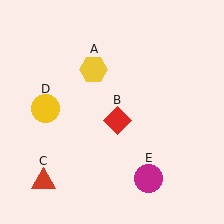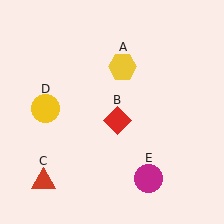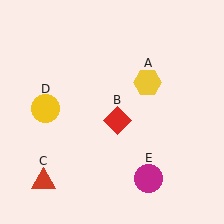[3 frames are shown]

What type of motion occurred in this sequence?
The yellow hexagon (object A) rotated clockwise around the center of the scene.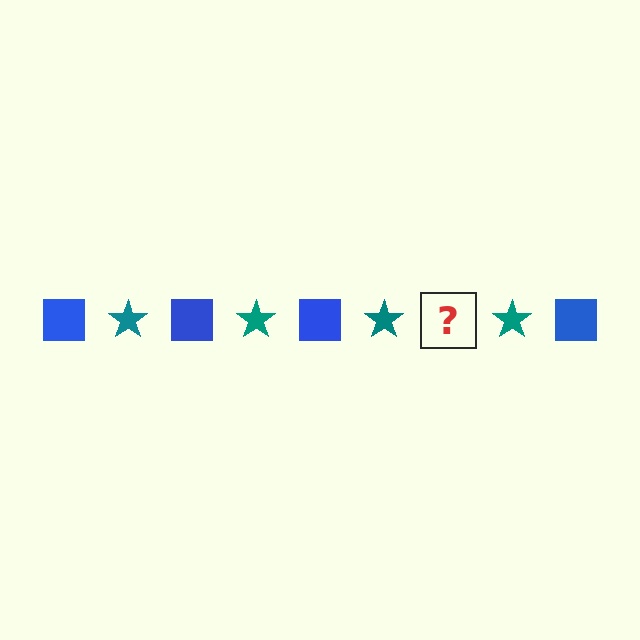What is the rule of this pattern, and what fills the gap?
The rule is that the pattern alternates between blue square and teal star. The gap should be filled with a blue square.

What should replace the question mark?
The question mark should be replaced with a blue square.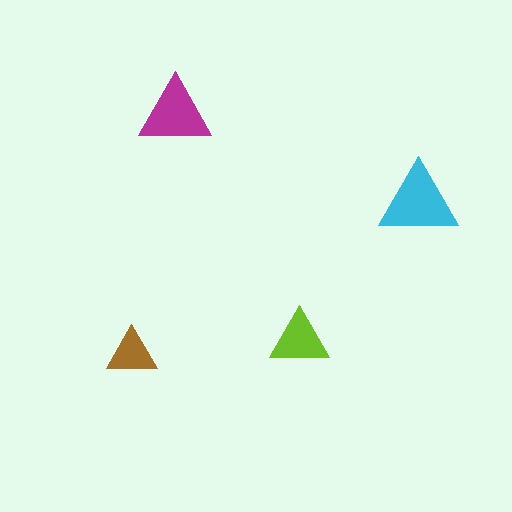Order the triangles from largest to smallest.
the cyan one, the magenta one, the lime one, the brown one.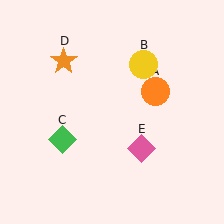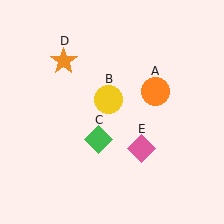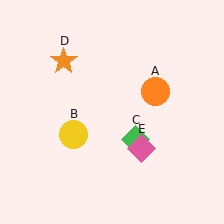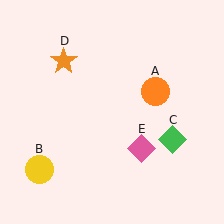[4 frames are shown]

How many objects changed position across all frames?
2 objects changed position: yellow circle (object B), green diamond (object C).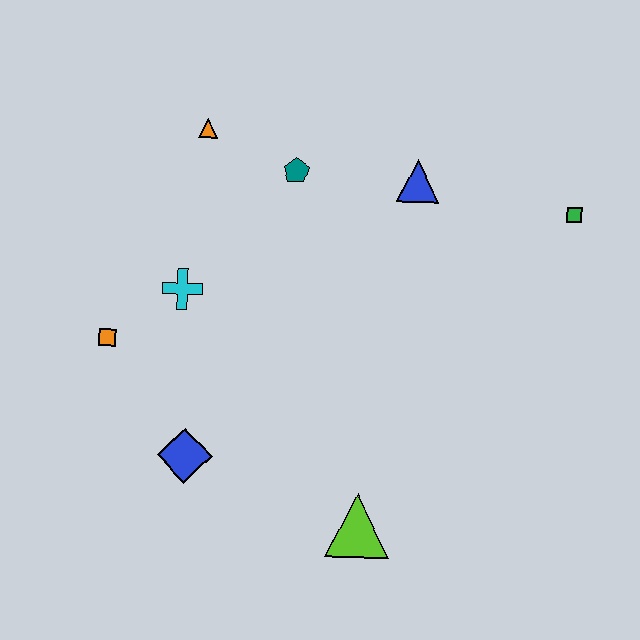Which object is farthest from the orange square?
The green square is farthest from the orange square.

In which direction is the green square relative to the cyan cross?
The green square is to the right of the cyan cross.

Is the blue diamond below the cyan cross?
Yes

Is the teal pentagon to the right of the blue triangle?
No